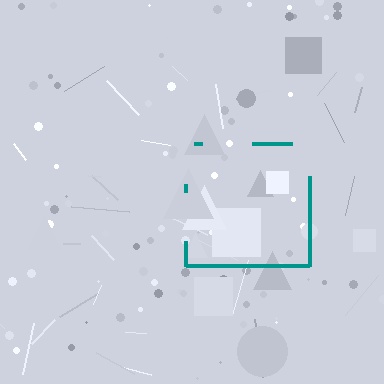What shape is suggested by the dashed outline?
The dashed outline suggests a square.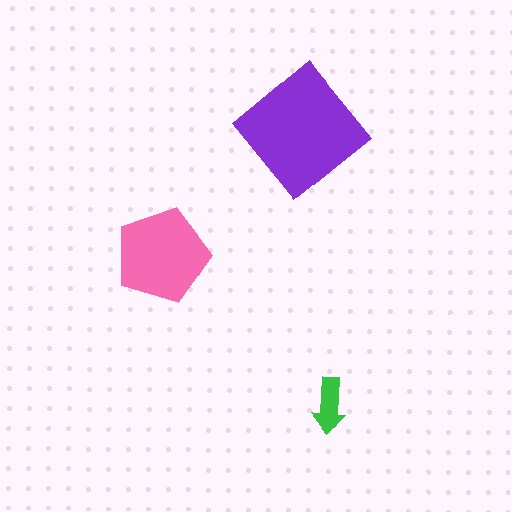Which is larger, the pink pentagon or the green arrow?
The pink pentagon.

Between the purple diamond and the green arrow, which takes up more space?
The purple diamond.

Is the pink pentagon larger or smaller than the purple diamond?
Smaller.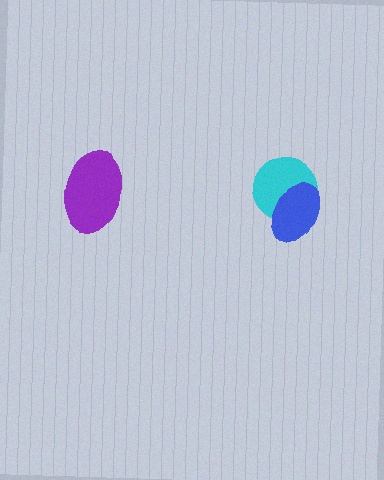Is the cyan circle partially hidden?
Yes, it is partially covered by another shape.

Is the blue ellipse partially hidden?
No, no other shape covers it.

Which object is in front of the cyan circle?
The blue ellipse is in front of the cyan circle.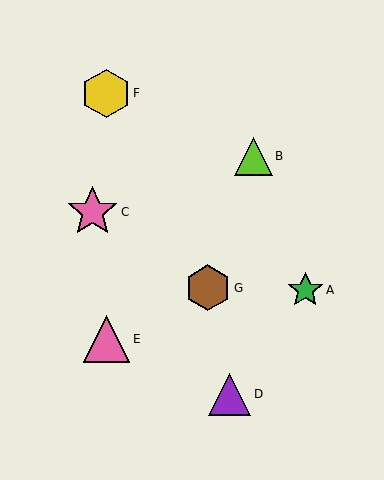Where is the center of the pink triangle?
The center of the pink triangle is at (107, 339).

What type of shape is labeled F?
Shape F is a yellow hexagon.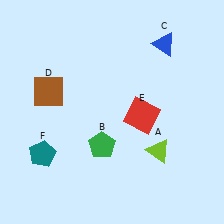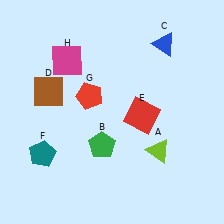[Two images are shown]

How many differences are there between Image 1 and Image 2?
There are 2 differences between the two images.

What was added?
A red pentagon (G), a magenta square (H) were added in Image 2.